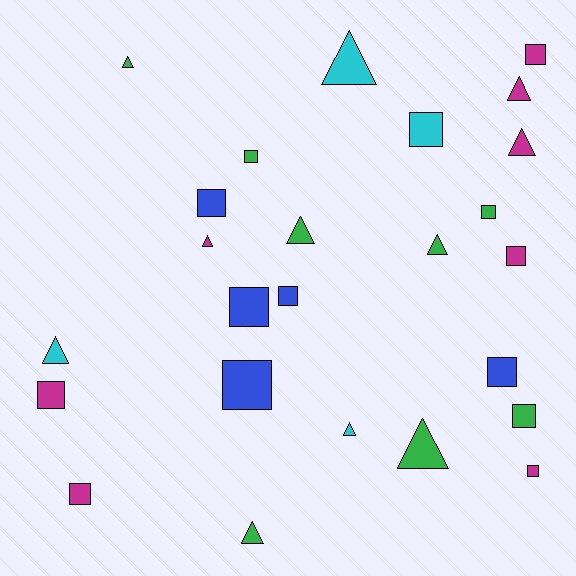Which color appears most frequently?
Magenta, with 8 objects.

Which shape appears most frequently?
Square, with 14 objects.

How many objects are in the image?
There are 25 objects.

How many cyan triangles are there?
There are 3 cyan triangles.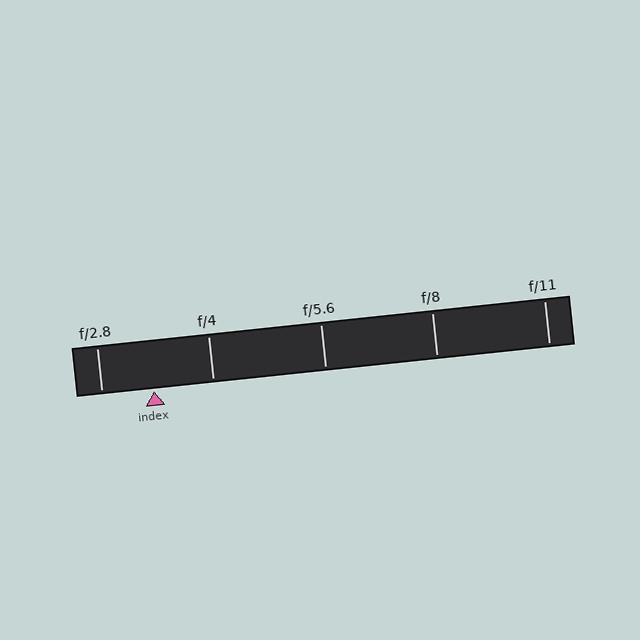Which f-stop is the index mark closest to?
The index mark is closest to f/2.8.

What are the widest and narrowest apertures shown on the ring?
The widest aperture shown is f/2.8 and the narrowest is f/11.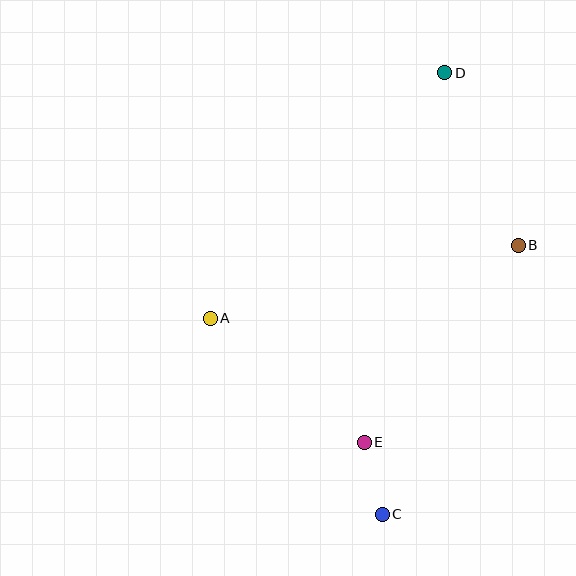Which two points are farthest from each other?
Points C and D are farthest from each other.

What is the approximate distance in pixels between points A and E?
The distance between A and E is approximately 198 pixels.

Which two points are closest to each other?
Points C and E are closest to each other.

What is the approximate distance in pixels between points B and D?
The distance between B and D is approximately 187 pixels.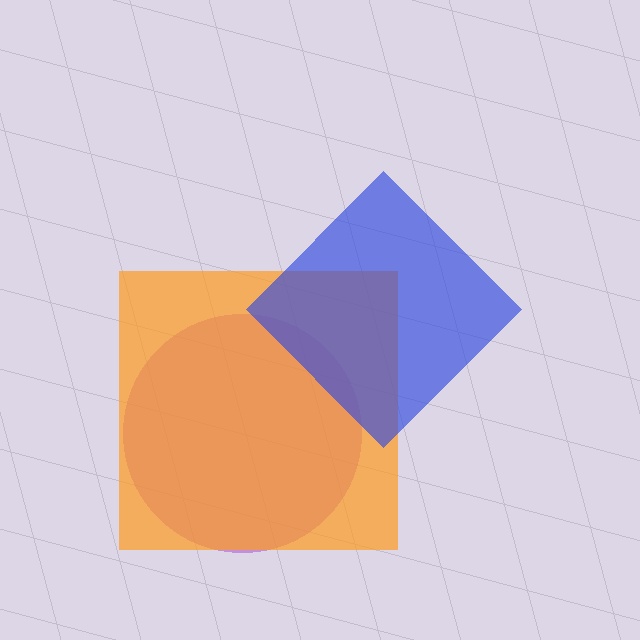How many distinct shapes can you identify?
There are 3 distinct shapes: a purple circle, an orange square, a blue diamond.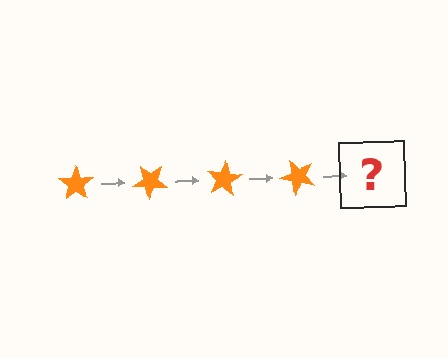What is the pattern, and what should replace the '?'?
The pattern is that the star rotates 40 degrees each step. The '?' should be an orange star rotated 160 degrees.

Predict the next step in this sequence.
The next step is an orange star rotated 160 degrees.